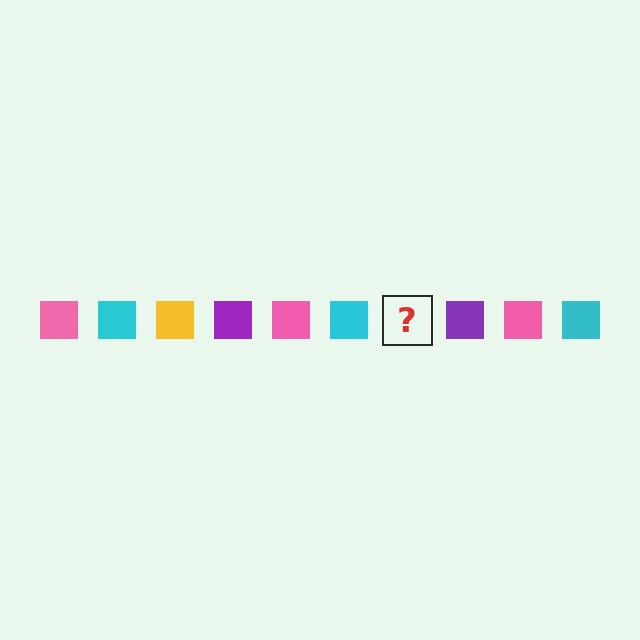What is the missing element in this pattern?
The missing element is a yellow square.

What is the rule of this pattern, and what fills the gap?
The rule is that the pattern cycles through pink, cyan, yellow, purple squares. The gap should be filled with a yellow square.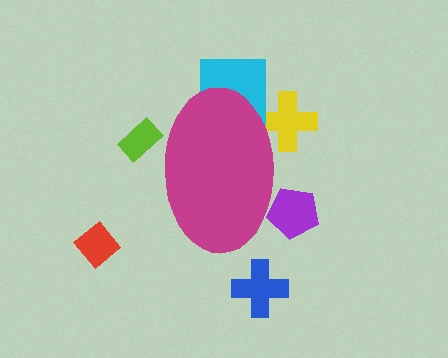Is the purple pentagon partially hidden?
Yes, the purple pentagon is partially hidden behind the magenta ellipse.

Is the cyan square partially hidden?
Yes, the cyan square is partially hidden behind the magenta ellipse.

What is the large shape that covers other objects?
A magenta ellipse.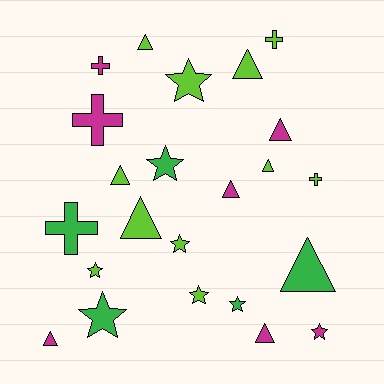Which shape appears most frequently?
Triangle, with 10 objects.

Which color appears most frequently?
Lime, with 11 objects.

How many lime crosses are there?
There are 2 lime crosses.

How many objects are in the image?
There are 23 objects.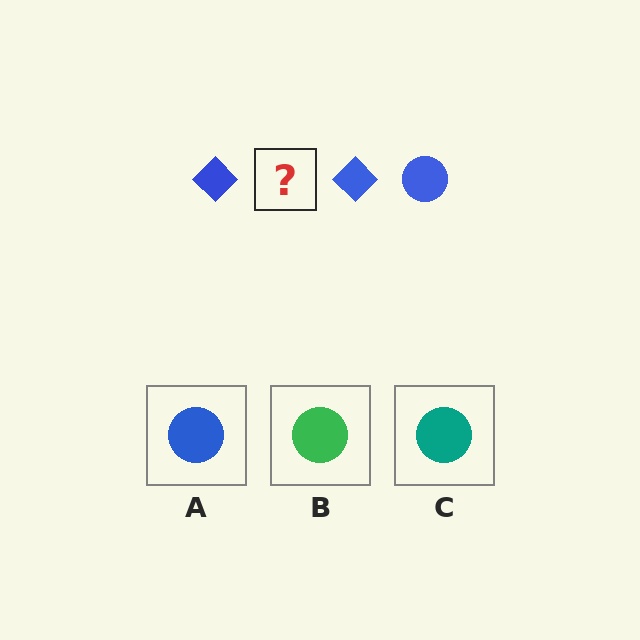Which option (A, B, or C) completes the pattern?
A.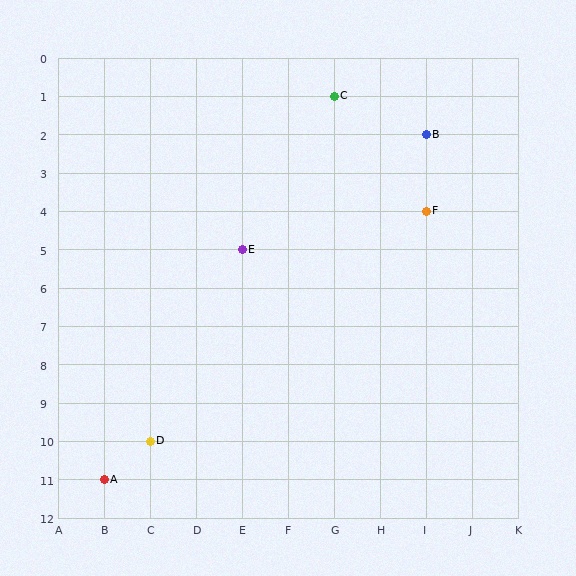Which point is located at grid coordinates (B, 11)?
Point A is at (B, 11).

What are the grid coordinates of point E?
Point E is at grid coordinates (E, 5).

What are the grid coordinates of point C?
Point C is at grid coordinates (G, 1).